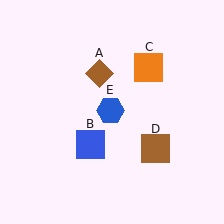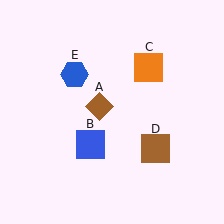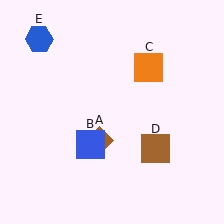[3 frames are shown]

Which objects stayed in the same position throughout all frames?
Blue square (object B) and orange square (object C) and brown square (object D) remained stationary.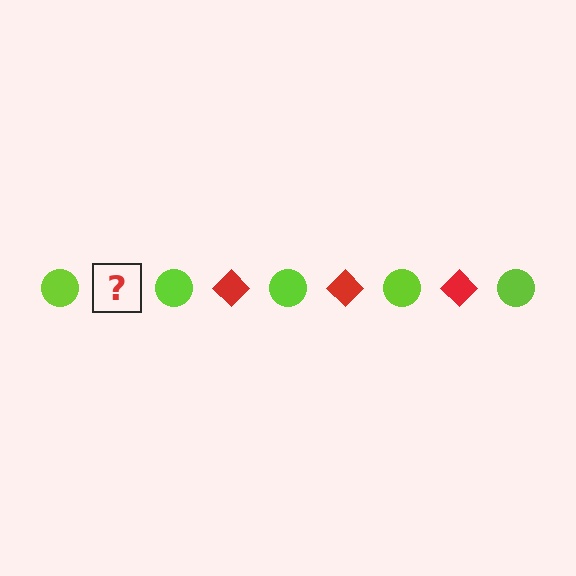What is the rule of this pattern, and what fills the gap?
The rule is that the pattern alternates between lime circle and red diamond. The gap should be filled with a red diamond.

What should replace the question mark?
The question mark should be replaced with a red diamond.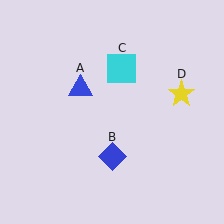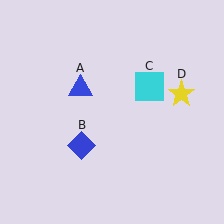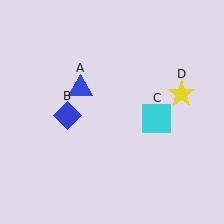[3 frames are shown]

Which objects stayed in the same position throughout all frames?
Blue triangle (object A) and yellow star (object D) remained stationary.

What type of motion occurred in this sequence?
The blue diamond (object B), cyan square (object C) rotated clockwise around the center of the scene.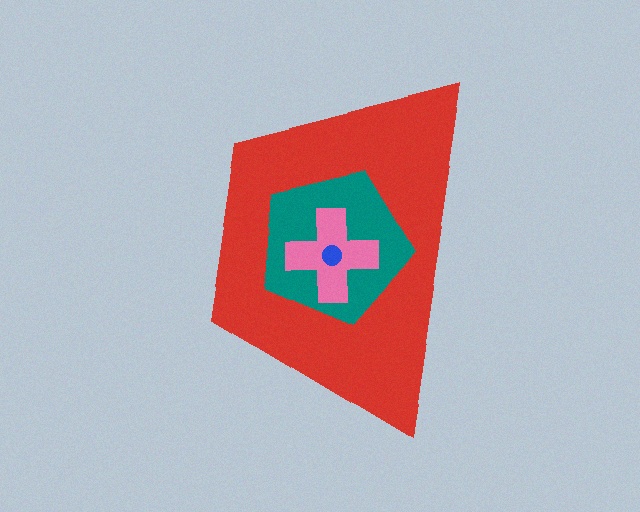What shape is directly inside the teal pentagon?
The pink cross.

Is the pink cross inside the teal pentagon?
Yes.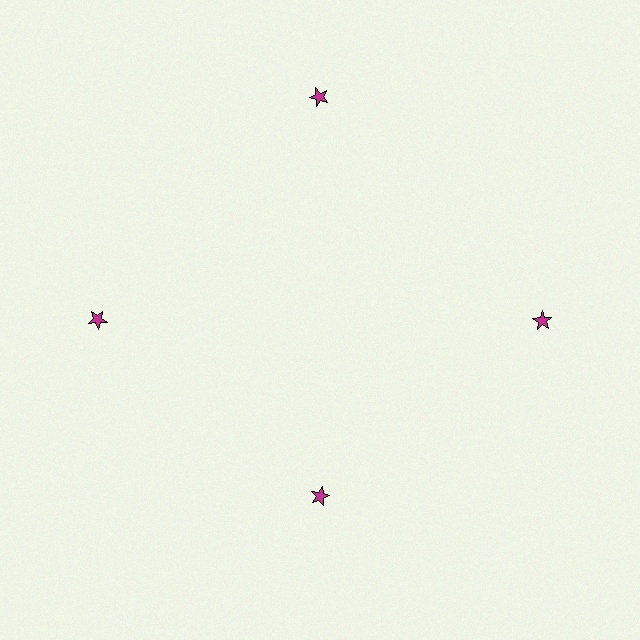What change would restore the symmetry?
The symmetry would be restored by moving it outward, back onto the ring so that all 4 stars sit at equal angles and equal distance from the center.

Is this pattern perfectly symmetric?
No. The 4 magenta stars are arranged in a ring, but one element near the 6 o'clock position is pulled inward toward the center, breaking the 4-fold rotational symmetry.